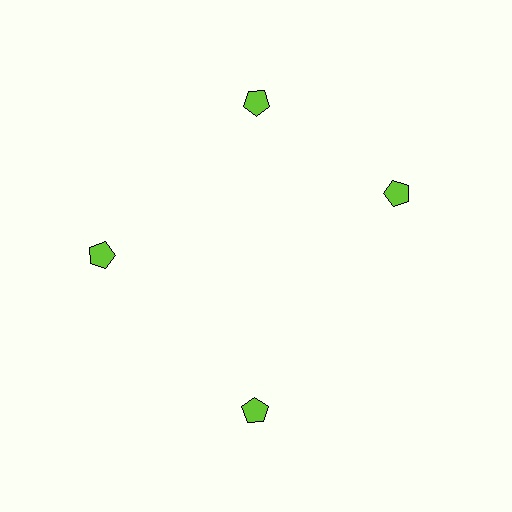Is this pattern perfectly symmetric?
No. The 4 lime pentagons are arranged in a ring, but one element near the 3 o'clock position is rotated out of alignment along the ring, breaking the 4-fold rotational symmetry.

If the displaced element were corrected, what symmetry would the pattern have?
It would have 4-fold rotational symmetry — the pattern would map onto itself every 90 degrees.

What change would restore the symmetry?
The symmetry would be restored by rotating it back into even spacing with its neighbors so that all 4 pentagons sit at equal angles and equal distance from the center.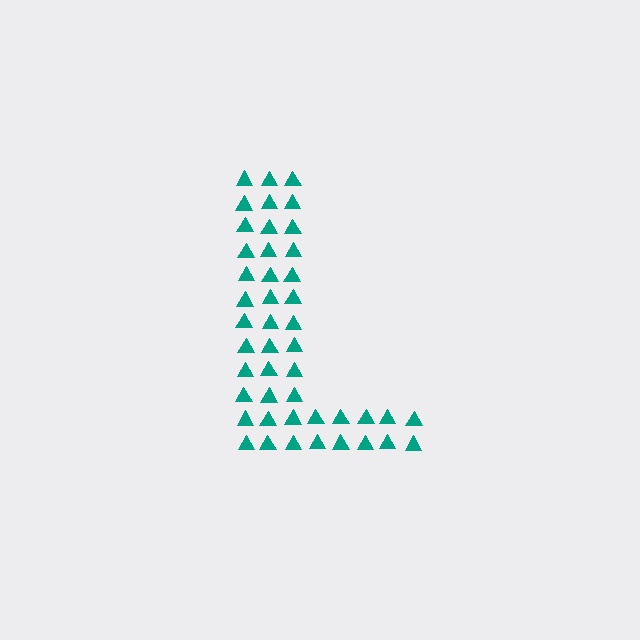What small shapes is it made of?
It is made of small triangles.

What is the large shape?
The large shape is the letter L.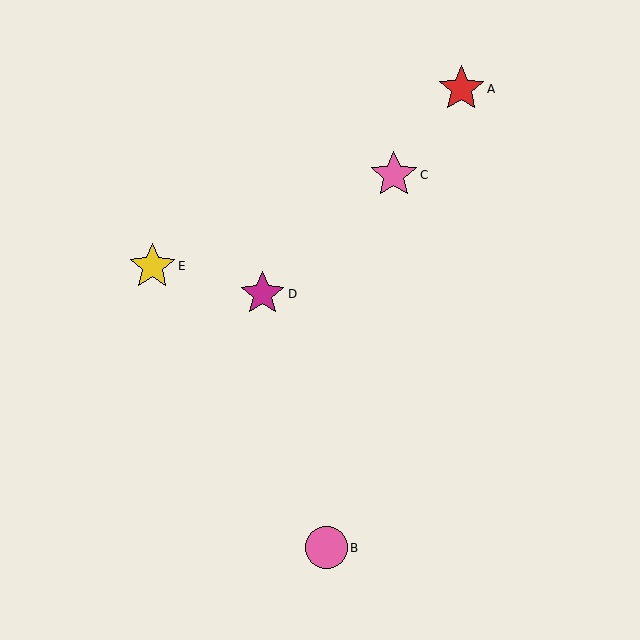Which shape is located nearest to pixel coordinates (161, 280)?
The yellow star (labeled E) at (152, 266) is nearest to that location.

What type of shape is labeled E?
Shape E is a yellow star.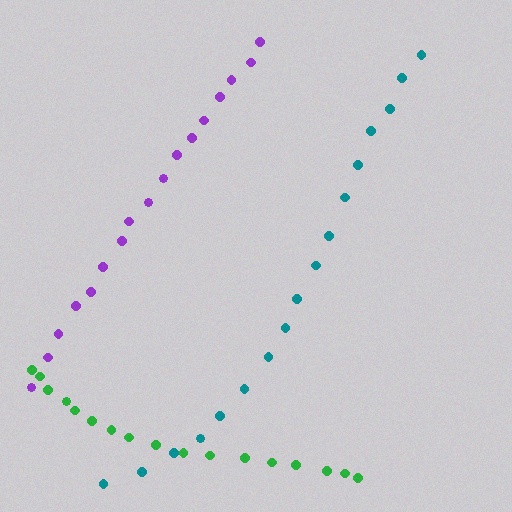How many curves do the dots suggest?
There are 3 distinct paths.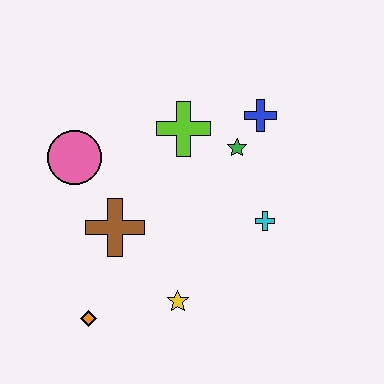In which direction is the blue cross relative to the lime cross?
The blue cross is to the right of the lime cross.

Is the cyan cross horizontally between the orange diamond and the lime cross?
No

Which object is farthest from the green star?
The orange diamond is farthest from the green star.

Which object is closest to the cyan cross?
The green star is closest to the cyan cross.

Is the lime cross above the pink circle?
Yes